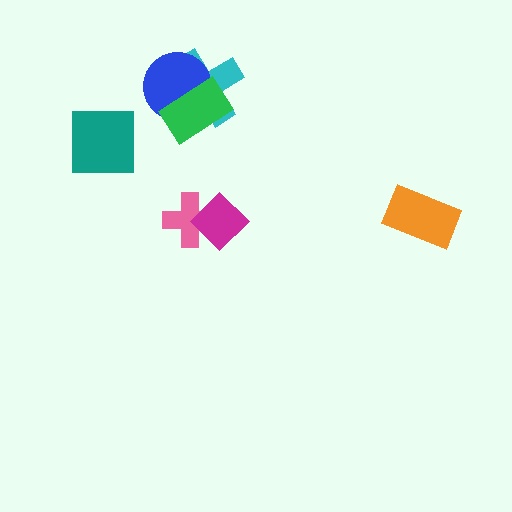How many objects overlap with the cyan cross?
2 objects overlap with the cyan cross.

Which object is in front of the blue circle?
The green rectangle is in front of the blue circle.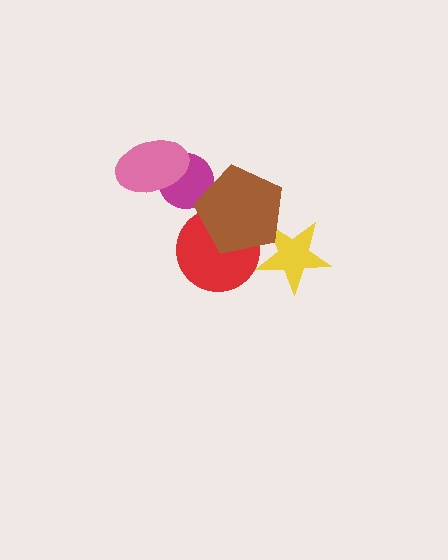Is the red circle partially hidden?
Yes, it is partially covered by another shape.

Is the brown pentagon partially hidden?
No, no other shape covers it.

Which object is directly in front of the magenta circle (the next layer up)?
The pink ellipse is directly in front of the magenta circle.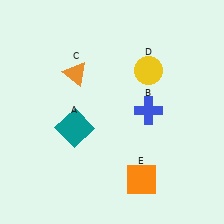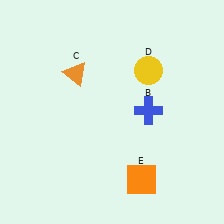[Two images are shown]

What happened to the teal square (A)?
The teal square (A) was removed in Image 2. It was in the bottom-left area of Image 1.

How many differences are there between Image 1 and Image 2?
There is 1 difference between the two images.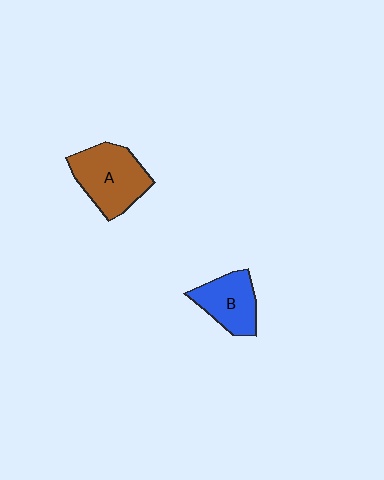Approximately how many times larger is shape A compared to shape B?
Approximately 1.4 times.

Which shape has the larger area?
Shape A (brown).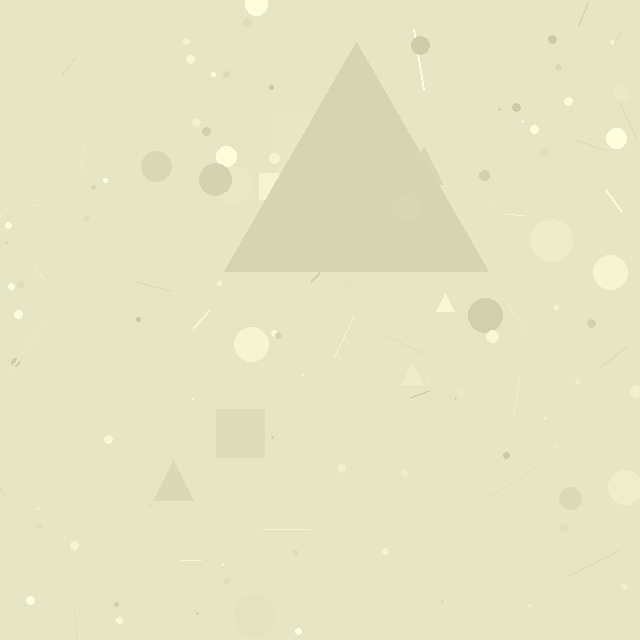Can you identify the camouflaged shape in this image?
The camouflaged shape is a triangle.